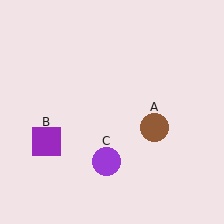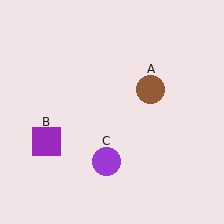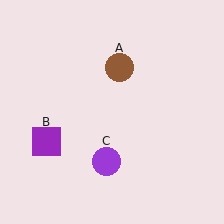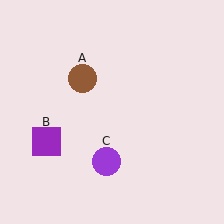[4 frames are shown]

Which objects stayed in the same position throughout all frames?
Purple square (object B) and purple circle (object C) remained stationary.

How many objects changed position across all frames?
1 object changed position: brown circle (object A).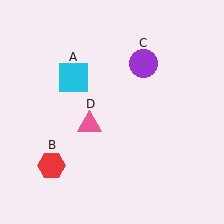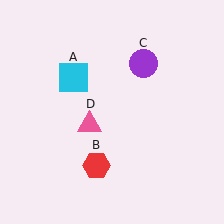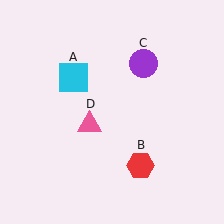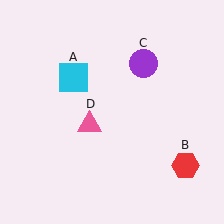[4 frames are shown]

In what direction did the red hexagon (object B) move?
The red hexagon (object B) moved right.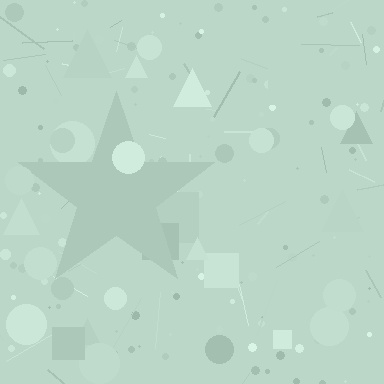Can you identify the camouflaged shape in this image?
The camouflaged shape is a star.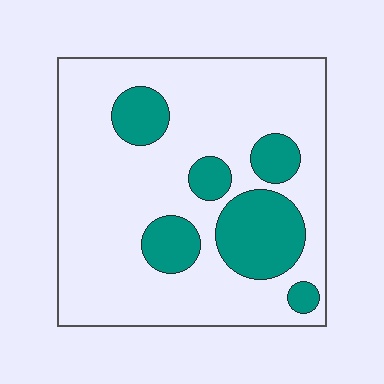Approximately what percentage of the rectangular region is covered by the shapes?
Approximately 25%.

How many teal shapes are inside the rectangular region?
6.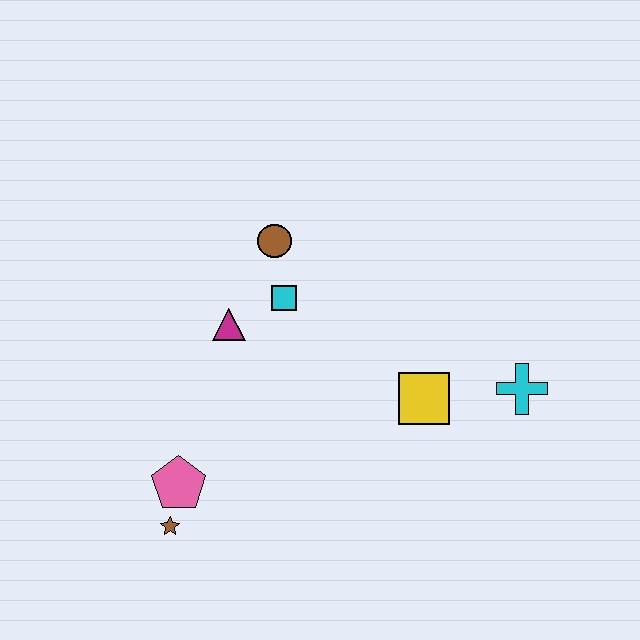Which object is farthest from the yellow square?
The brown star is farthest from the yellow square.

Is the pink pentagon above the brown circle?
No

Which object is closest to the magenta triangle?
The cyan square is closest to the magenta triangle.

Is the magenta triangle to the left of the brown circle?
Yes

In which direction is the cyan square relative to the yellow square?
The cyan square is to the left of the yellow square.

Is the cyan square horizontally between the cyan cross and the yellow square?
No